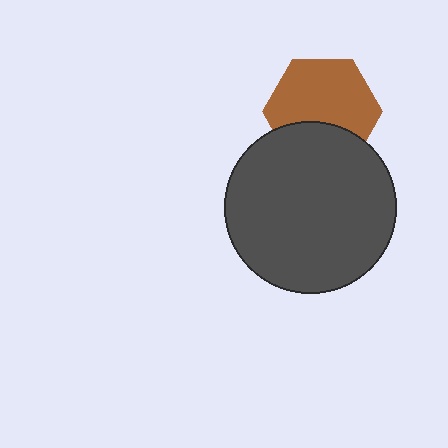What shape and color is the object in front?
The object in front is a dark gray circle.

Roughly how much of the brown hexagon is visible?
Most of it is visible (roughly 67%).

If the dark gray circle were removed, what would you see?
You would see the complete brown hexagon.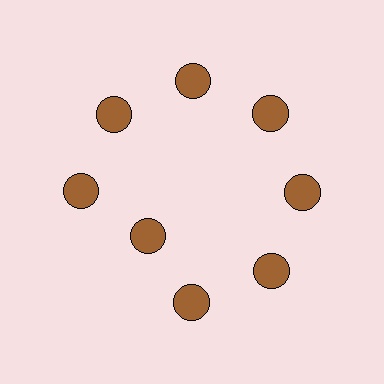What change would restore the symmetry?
The symmetry would be restored by moving it outward, back onto the ring so that all 8 circles sit at equal angles and equal distance from the center.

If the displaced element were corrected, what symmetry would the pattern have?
It would have 8-fold rotational symmetry — the pattern would map onto itself every 45 degrees.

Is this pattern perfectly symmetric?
No. The 8 brown circles are arranged in a ring, but one element near the 8 o'clock position is pulled inward toward the center, breaking the 8-fold rotational symmetry.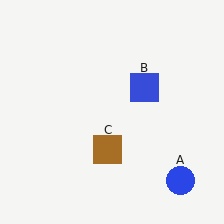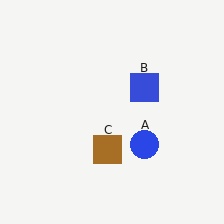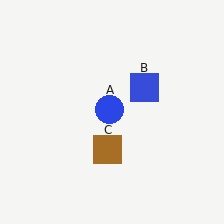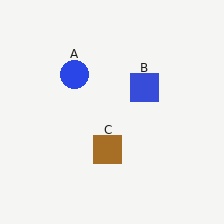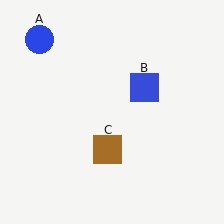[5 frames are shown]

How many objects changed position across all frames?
1 object changed position: blue circle (object A).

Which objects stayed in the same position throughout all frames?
Blue square (object B) and brown square (object C) remained stationary.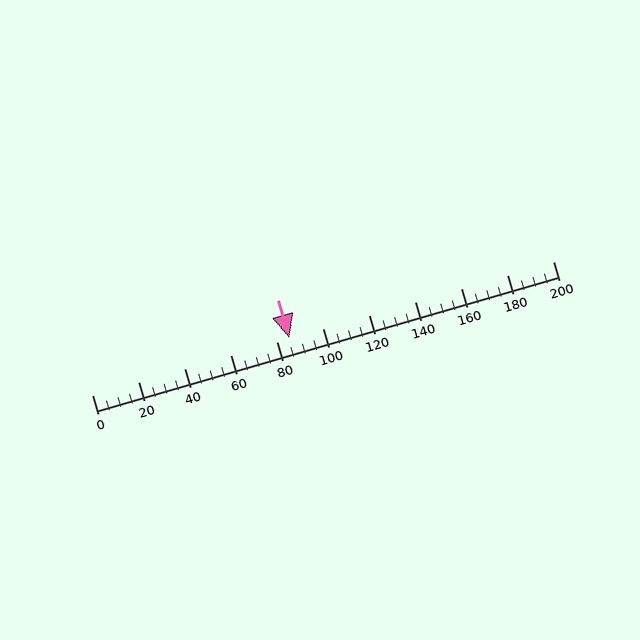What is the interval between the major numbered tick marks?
The major tick marks are spaced 20 units apart.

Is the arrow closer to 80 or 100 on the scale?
The arrow is closer to 80.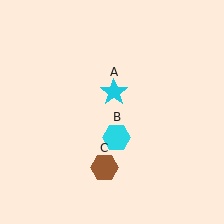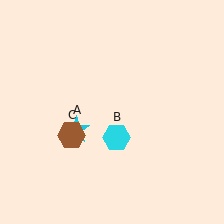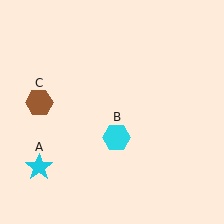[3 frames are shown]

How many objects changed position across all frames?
2 objects changed position: cyan star (object A), brown hexagon (object C).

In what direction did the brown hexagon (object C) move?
The brown hexagon (object C) moved up and to the left.